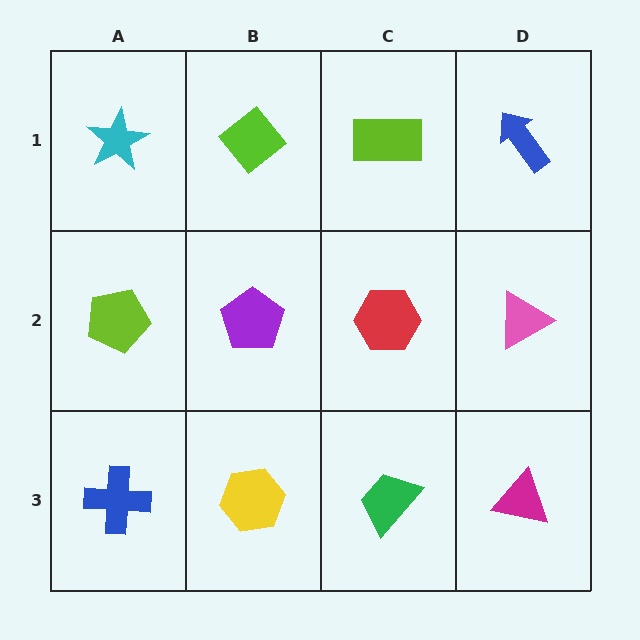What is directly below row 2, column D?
A magenta triangle.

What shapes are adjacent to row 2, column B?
A lime diamond (row 1, column B), a yellow hexagon (row 3, column B), a lime pentagon (row 2, column A), a red hexagon (row 2, column C).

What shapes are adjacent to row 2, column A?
A cyan star (row 1, column A), a blue cross (row 3, column A), a purple pentagon (row 2, column B).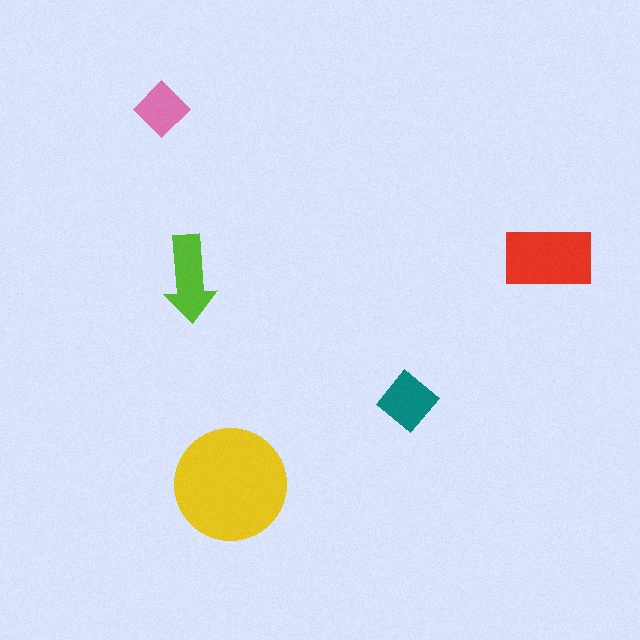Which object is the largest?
The yellow circle.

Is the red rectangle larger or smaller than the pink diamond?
Larger.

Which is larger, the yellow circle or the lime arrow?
The yellow circle.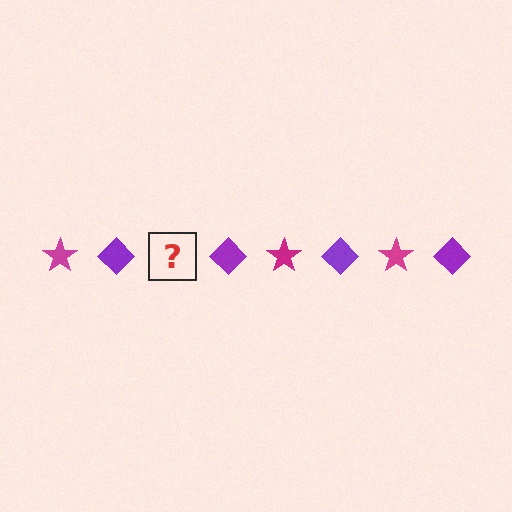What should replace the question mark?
The question mark should be replaced with a magenta star.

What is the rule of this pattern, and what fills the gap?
The rule is that the pattern alternates between magenta star and purple diamond. The gap should be filled with a magenta star.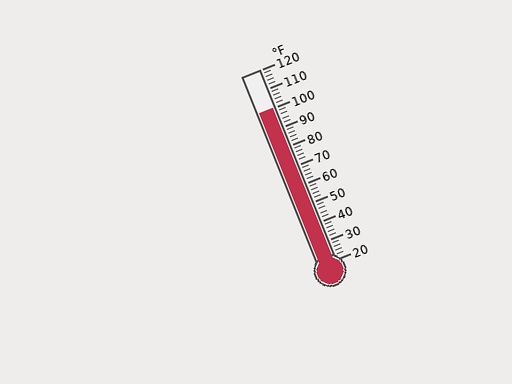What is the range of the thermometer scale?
The thermometer scale ranges from 20°F to 120°F.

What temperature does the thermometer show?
The thermometer shows approximately 100°F.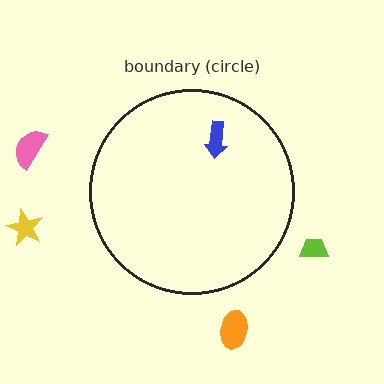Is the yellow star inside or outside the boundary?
Outside.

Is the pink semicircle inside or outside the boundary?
Outside.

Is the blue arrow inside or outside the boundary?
Inside.